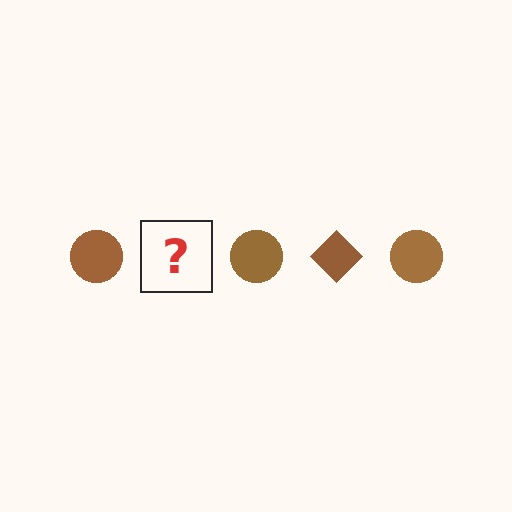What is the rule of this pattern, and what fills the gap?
The rule is that the pattern cycles through circle, diamond shapes in brown. The gap should be filled with a brown diamond.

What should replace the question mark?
The question mark should be replaced with a brown diamond.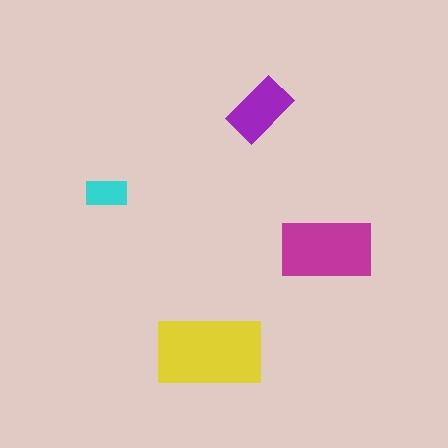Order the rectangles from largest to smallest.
the yellow one, the magenta one, the purple one, the cyan one.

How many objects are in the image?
There are 4 objects in the image.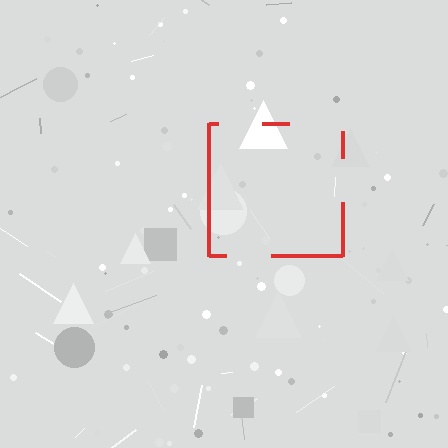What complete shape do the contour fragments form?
The contour fragments form a square.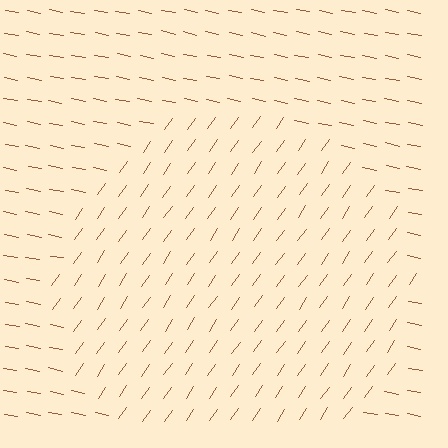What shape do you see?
I see a circle.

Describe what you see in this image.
The image is filled with small brown line segments. A circle region in the image has lines oriented differently from the surrounding lines, creating a visible texture boundary.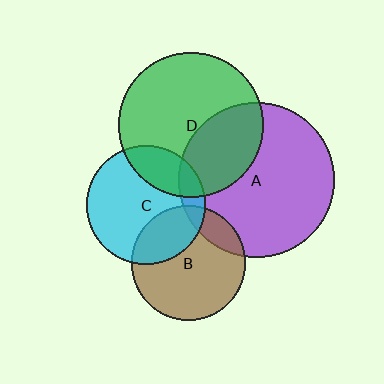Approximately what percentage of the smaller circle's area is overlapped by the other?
Approximately 25%.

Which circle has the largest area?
Circle A (purple).